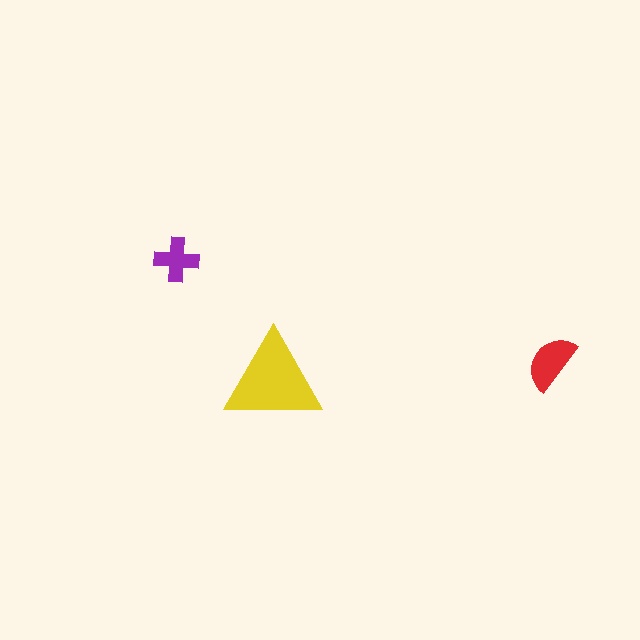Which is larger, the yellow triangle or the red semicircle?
The yellow triangle.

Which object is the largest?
The yellow triangle.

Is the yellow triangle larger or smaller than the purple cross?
Larger.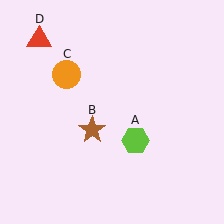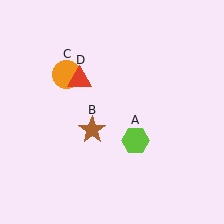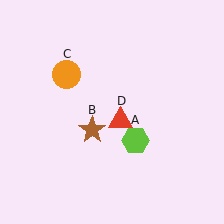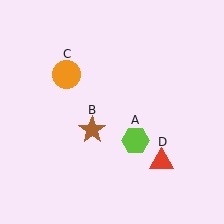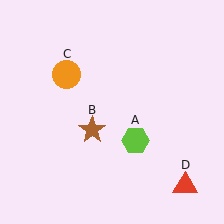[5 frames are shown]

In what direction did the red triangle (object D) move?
The red triangle (object D) moved down and to the right.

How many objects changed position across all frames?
1 object changed position: red triangle (object D).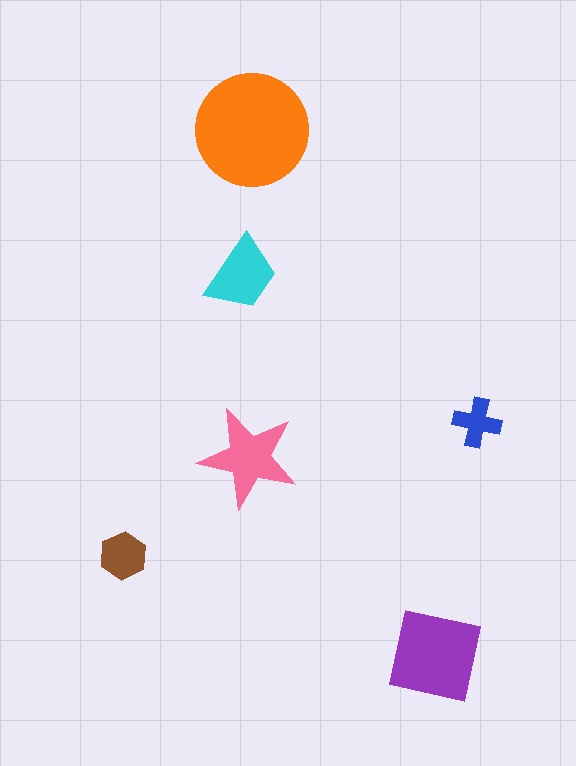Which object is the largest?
The orange circle.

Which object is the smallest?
The blue cross.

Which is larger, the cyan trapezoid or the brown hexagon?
The cyan trapezoid.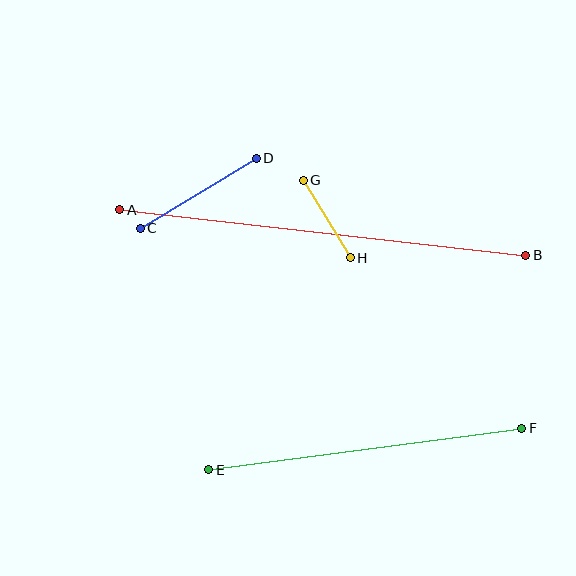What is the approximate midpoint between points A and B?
The midpoint is at approximately (323, 233) pixels.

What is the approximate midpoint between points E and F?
The midpoint is at approximately (365, 449) pixels.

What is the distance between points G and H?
The distance is approximately 90 pixels.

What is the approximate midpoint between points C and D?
The midpoint is at approximately (198, 193) pixels.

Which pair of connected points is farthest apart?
Points A and B are farthest apart.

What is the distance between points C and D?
The distance is approximately 135 pixels.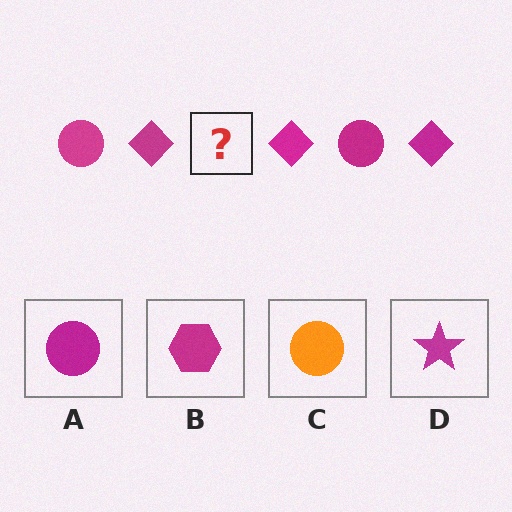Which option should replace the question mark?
Option A.